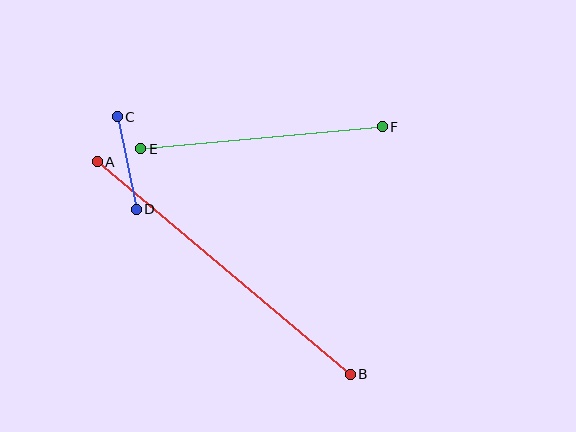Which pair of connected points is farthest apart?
Points A and B are farthest apart.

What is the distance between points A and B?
The distance is approximately 330 pixels.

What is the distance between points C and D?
The distance is approximately 95 pixels.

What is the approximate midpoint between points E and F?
The midpoint is at approximately (262, 138) pixels.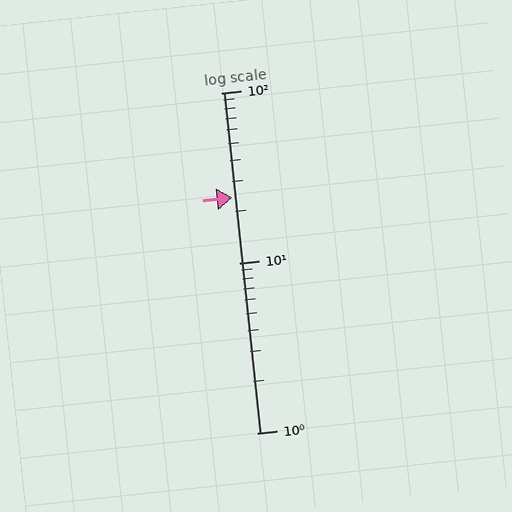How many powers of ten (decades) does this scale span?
The scale spans 2 decades, from 1 to 100.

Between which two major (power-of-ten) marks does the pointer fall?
The pointer is between 10 and 100.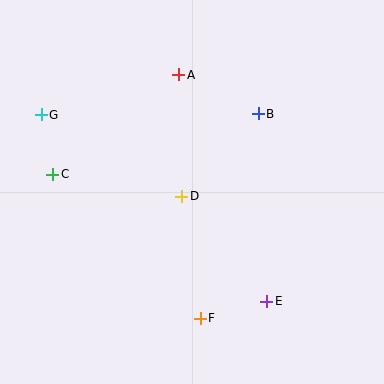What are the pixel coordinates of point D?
Point D is at (182, 196).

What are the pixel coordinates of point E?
Point E is at (267, 301).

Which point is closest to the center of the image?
Point D at (182, 196) is closest to the center.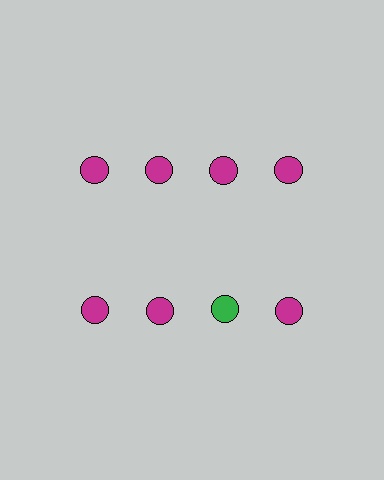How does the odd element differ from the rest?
It has a different color: green instead of magenta.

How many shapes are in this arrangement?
There are 8 shapes arranged in a grid pattern.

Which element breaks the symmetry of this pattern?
The green circle in the second row, center column breaks the symmetry. All other shapes are magenta circles.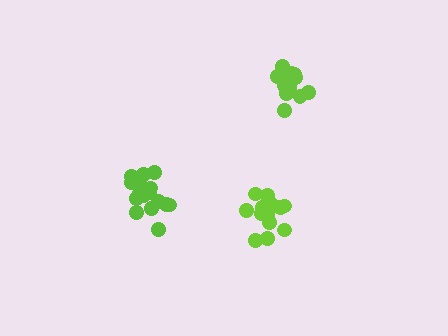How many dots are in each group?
Group 1: 13 dots, Group 2: 17 dots, Group 3: 13 dots (43 total).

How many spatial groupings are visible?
There are 3 spatial groupings.